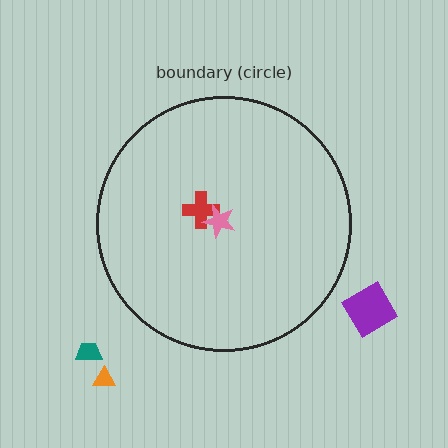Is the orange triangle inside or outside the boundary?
Outside.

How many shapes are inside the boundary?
2 inside, 3 outside.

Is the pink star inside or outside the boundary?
Inside.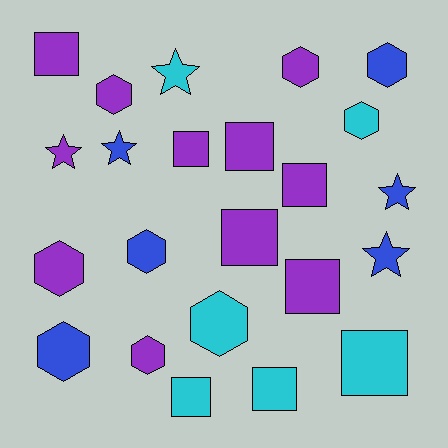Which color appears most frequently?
Purple, with 11 objects.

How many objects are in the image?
There are 23 objects.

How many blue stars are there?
There are 3 blue stars.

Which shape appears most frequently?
Hexagon, with 9 objects.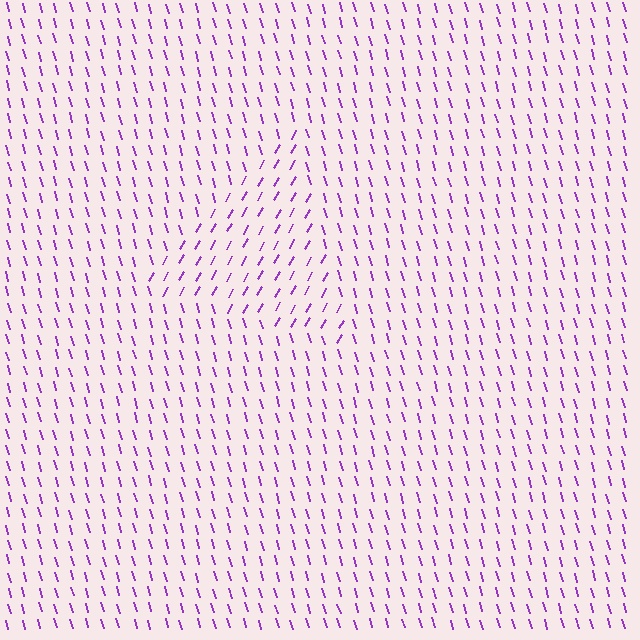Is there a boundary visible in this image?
Yes, there is a texture boundary formed by a change in line orientation.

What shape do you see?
I see a triangle.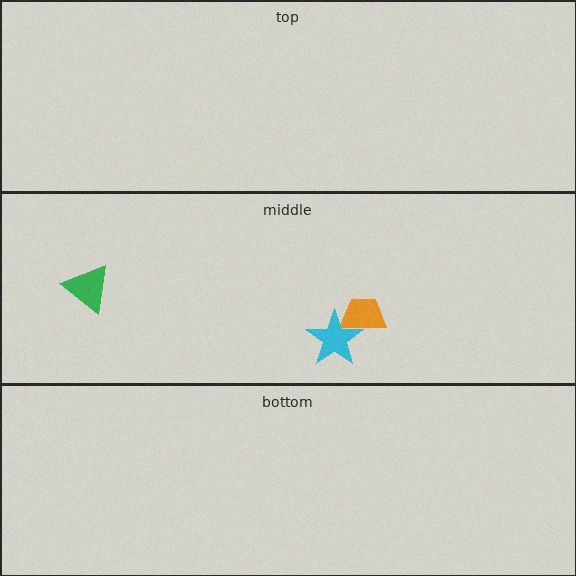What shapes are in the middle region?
The orange trapezoid, the green triangle, the cyan star.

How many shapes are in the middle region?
3.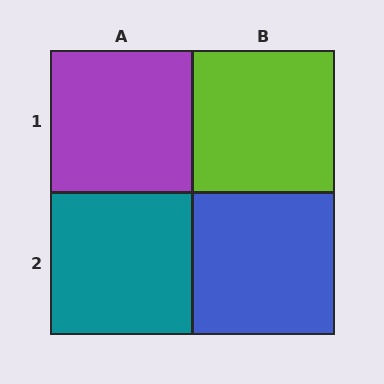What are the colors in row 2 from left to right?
Teal, blue.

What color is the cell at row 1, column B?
Lime.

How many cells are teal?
1 cell is teal.